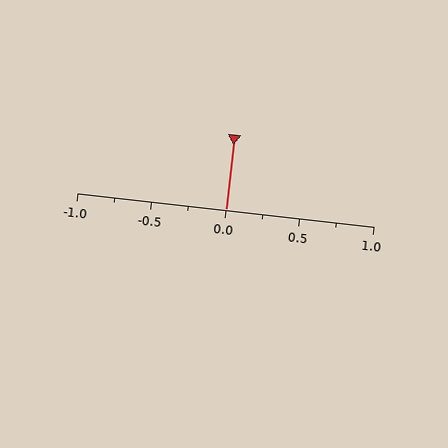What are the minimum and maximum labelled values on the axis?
The axis runs from -1.0 to 1.0.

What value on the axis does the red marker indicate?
The marker indicates approximately 0.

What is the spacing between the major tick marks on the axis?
The major ticks are spaced 0.5 apart.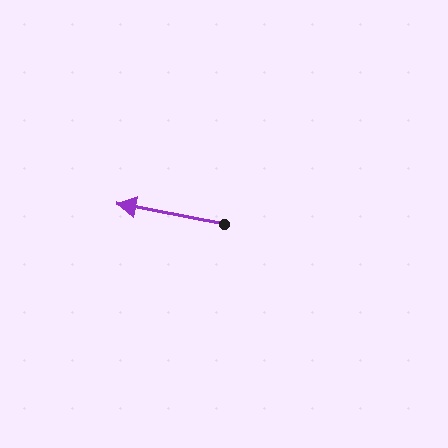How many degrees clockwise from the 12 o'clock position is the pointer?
Approximately 281 degrees.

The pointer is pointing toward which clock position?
Roughly 9 o'clock.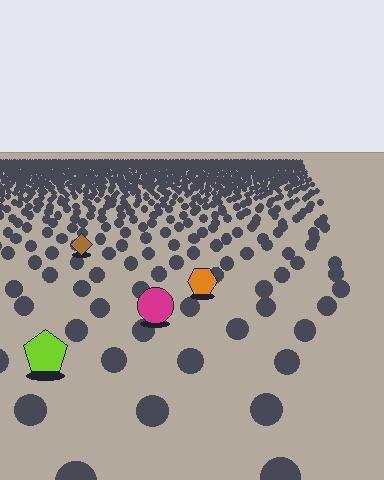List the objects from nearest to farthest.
From nearest to farthest: the lime pentagon, the magenta circle, the orange hexagon, the brown diamond.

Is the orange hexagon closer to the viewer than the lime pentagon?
No. The lime pentagon is closer — you can tell from the texture gradient: the ground texture is coarser near it.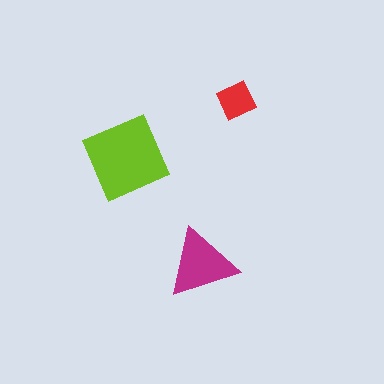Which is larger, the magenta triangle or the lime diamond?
The lime diamond.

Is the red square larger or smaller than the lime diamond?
Smaller.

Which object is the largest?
The lime diamond.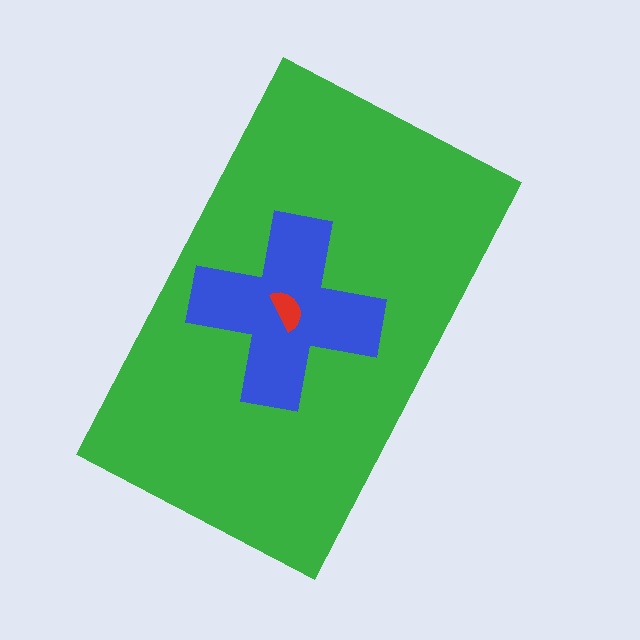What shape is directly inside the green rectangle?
The blue cross.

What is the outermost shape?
The green rectangle.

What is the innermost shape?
The red semicircle.